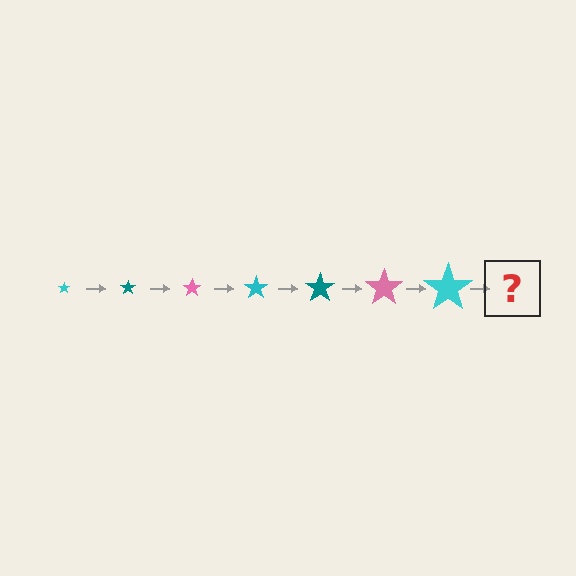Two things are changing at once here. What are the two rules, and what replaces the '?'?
The two rules are that the star grows larger each step and the color cycles through cyan, teal, and pink. The '?' should be a teal star, larger than the previous one.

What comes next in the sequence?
The next element should be a teal star, larger than the previous one.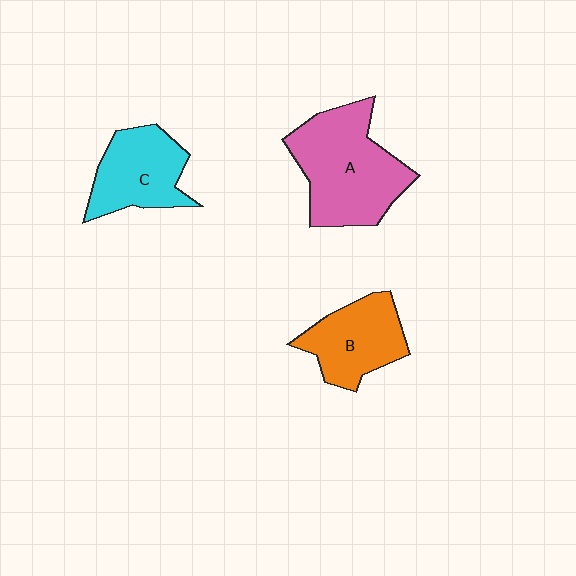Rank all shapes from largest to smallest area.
From largest to smallest: A (pink), C (cyan), B (orange).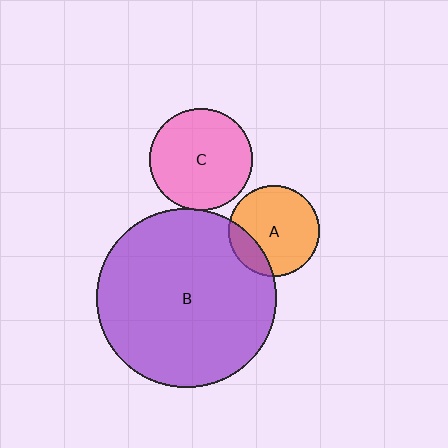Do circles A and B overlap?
Yes.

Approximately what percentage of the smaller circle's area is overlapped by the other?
Approximately 20%.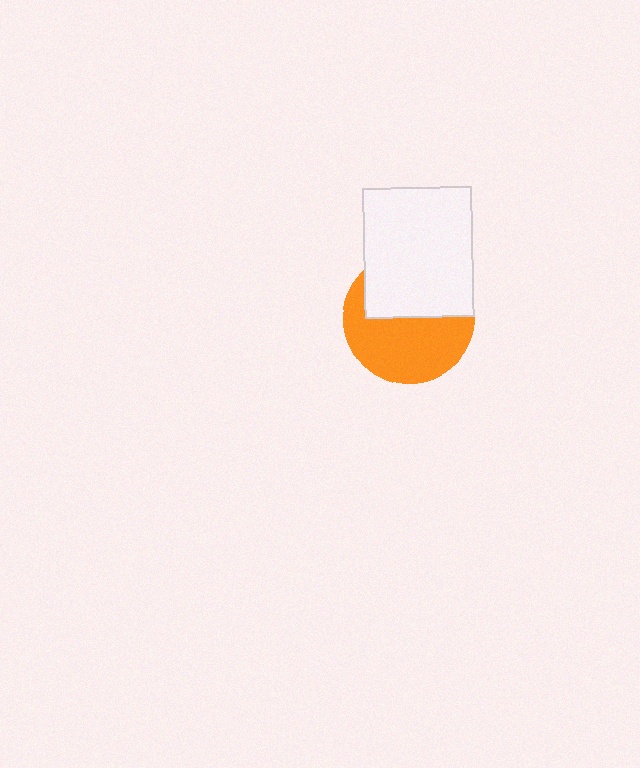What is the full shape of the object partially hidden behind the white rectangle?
The partially hidden object is an orange circle.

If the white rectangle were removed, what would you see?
You would see the complete orange circle.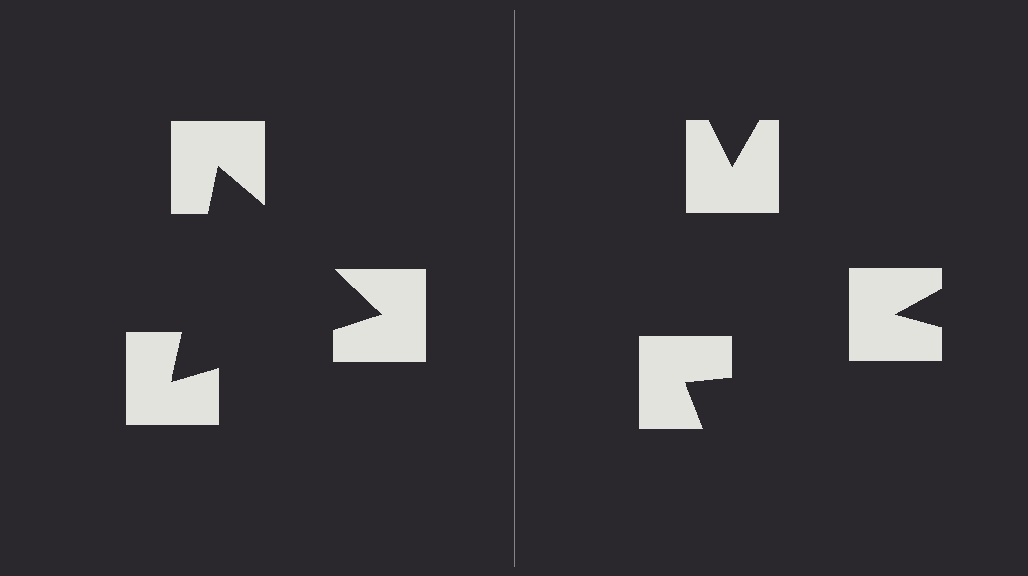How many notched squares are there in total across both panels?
6 — 3 on each side.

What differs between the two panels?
The notched squares are positioned identically on both sides; only the wedge orientations differ. On the left they align to a triangle; on the right they are misaligned.